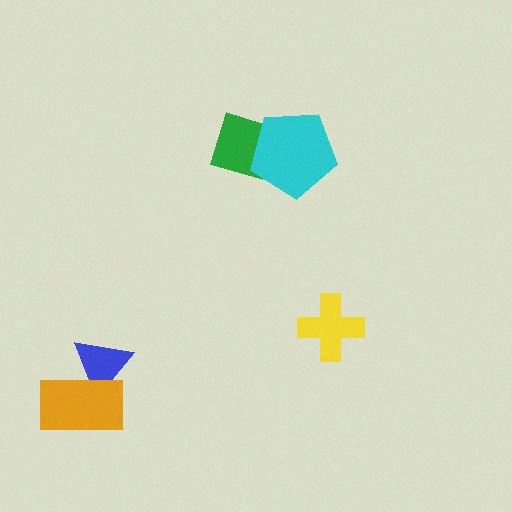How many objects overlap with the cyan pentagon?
1 object overlaps with the cyan pentagon.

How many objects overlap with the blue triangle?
1 object overlaps with the blue triangle.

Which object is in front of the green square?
The cyan pentagon is in front of the green square.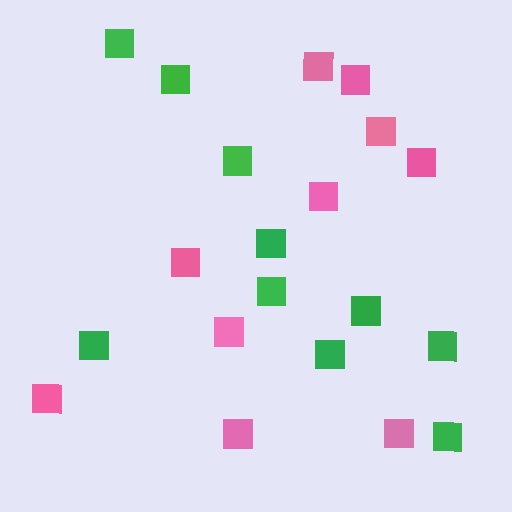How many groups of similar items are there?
There are 2 groups: one group of pink squares (10) and one group of green squares (10).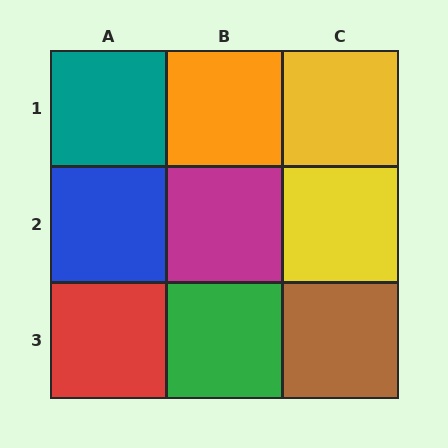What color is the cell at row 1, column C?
Yellow.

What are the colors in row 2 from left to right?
Blue, magenta, yellow.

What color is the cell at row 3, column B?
Green.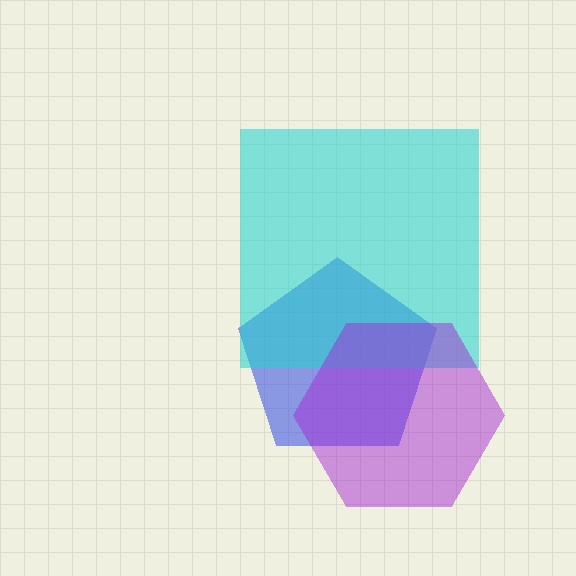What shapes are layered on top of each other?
The layered shapes are: a blue pentagon, a cyan square, a purple hexagon.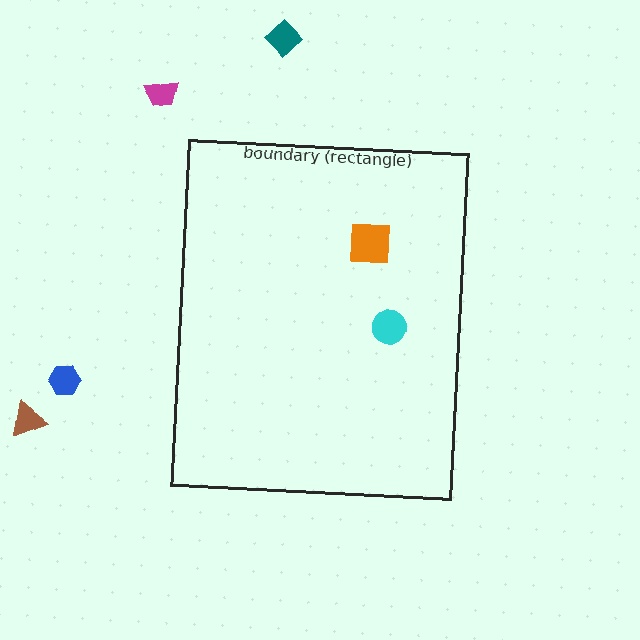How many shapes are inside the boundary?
2 inside, 4 outside.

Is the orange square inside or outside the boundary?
Inside.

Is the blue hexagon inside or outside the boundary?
Outside.